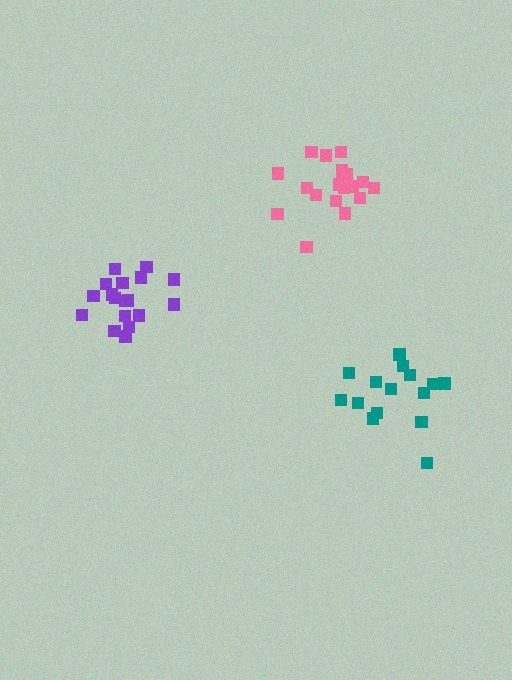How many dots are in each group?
Group 1: 20 dots, Group 2: 15 dots, Group 3: 19 dots (54 total).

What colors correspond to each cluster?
The clusters are colored: pink, teal, purple.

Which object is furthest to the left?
The purple cluster is leftmost.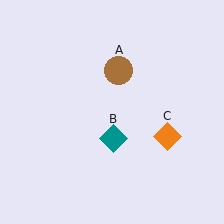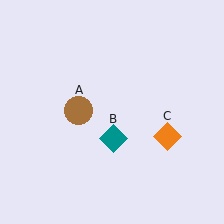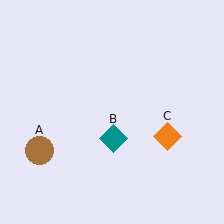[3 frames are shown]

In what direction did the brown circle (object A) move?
The brown circle (object A) moved down and to the left.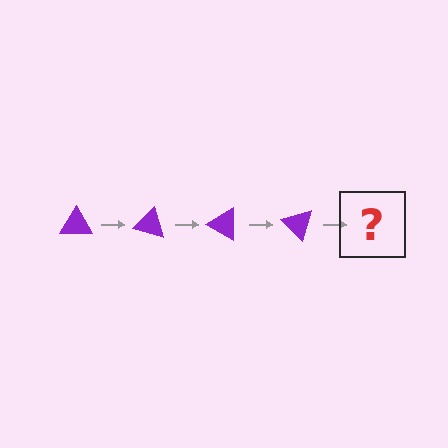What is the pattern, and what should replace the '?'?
The pattern is that the triangle rotates 15 degrees each step. The '?' should be a purple triangle rotated 60 degrees.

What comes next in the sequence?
The next element should be a purple triangle rotated 60 degrees.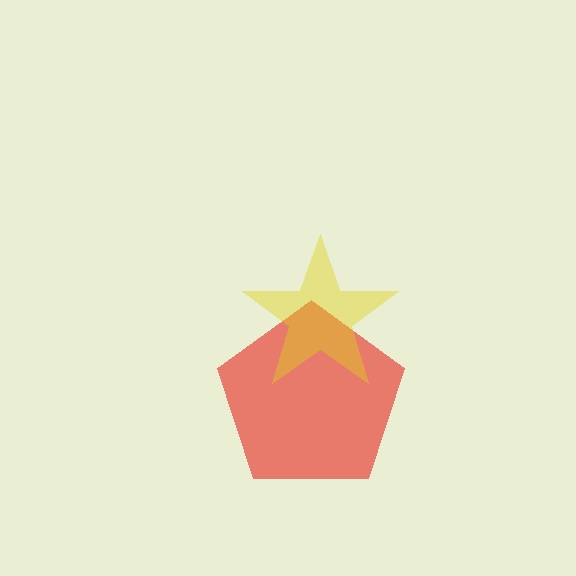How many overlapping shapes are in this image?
There are 2 overlapping shapes in the image.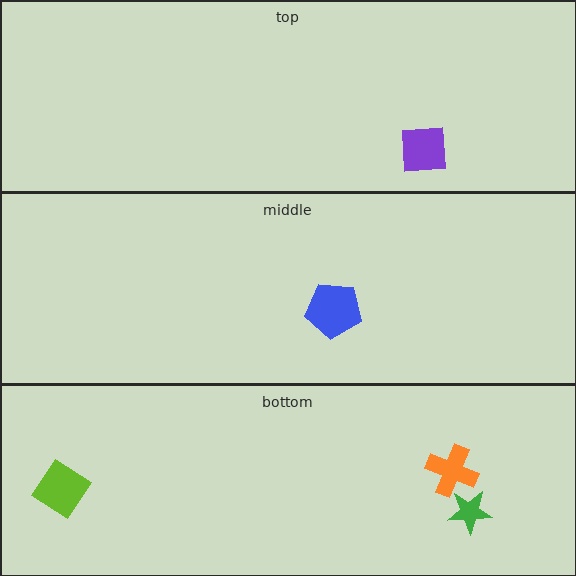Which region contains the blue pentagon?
The middle region.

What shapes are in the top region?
The purple square.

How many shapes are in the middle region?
1.